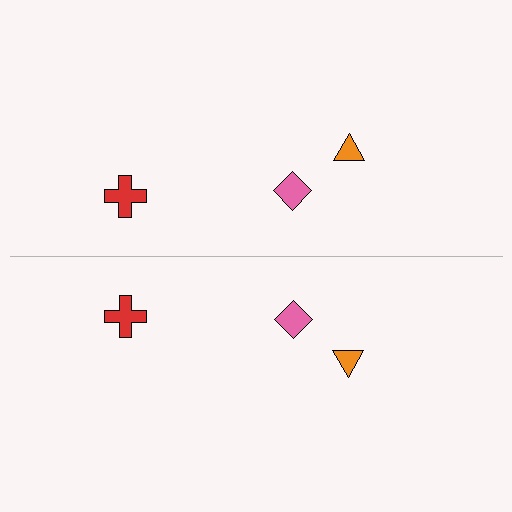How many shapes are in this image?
There are 6 shapes in this image.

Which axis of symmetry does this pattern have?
The pattern has a horizontal axis of symmetry running through the center of the image.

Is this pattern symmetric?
Yes, this pattern has bilateral (reflection) symmetry.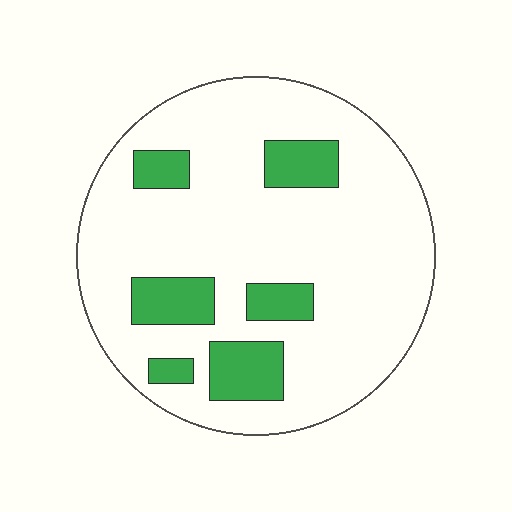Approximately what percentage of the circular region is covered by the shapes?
Approximately 20%.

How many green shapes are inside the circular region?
6.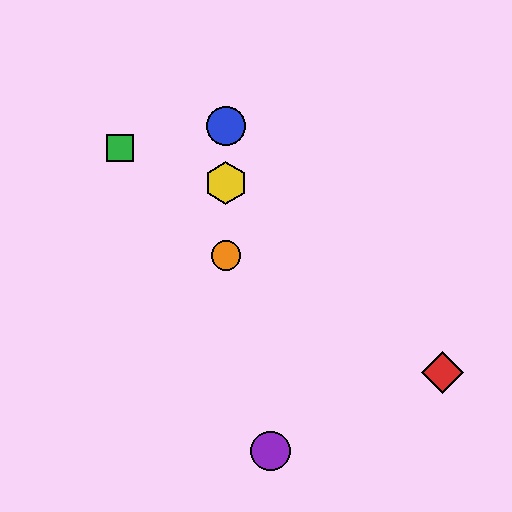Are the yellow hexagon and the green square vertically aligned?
No, the yellow hexagon is at x≈226 and the green square is at x≈120.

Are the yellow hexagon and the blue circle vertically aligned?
Yes, both are at x≈226.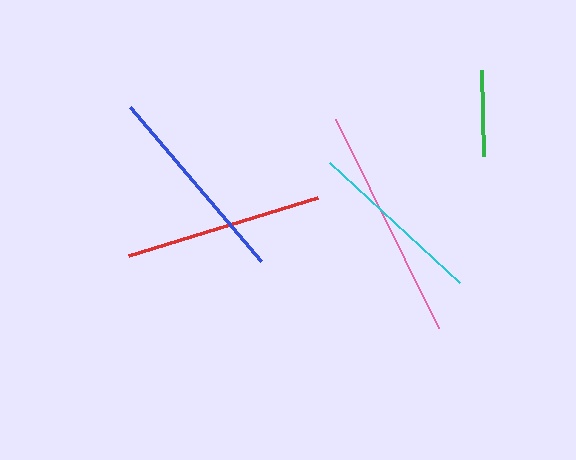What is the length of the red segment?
The red segment is approximately 197 pixels long.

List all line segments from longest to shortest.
From longest to shortest: pink, blue, red, cyan, green.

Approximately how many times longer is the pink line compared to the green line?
The pink line is approximately 2.7 times the length of the green line.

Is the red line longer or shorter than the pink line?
The pink line is longer than the red line.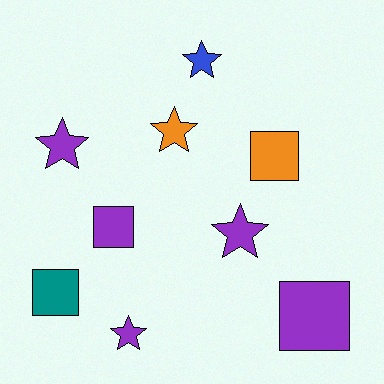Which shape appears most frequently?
Star, with 5 objects.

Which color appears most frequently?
Purple, with 5 objects.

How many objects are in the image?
There are 9 objects.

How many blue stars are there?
There is 1 blue star.